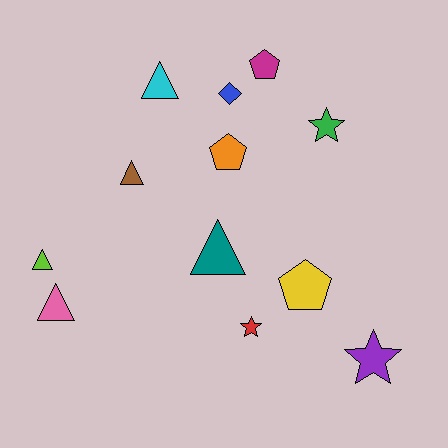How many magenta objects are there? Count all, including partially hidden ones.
There is 1 magenta object.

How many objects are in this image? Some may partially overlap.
There are 12 objects.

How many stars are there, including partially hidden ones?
There are 3 stars.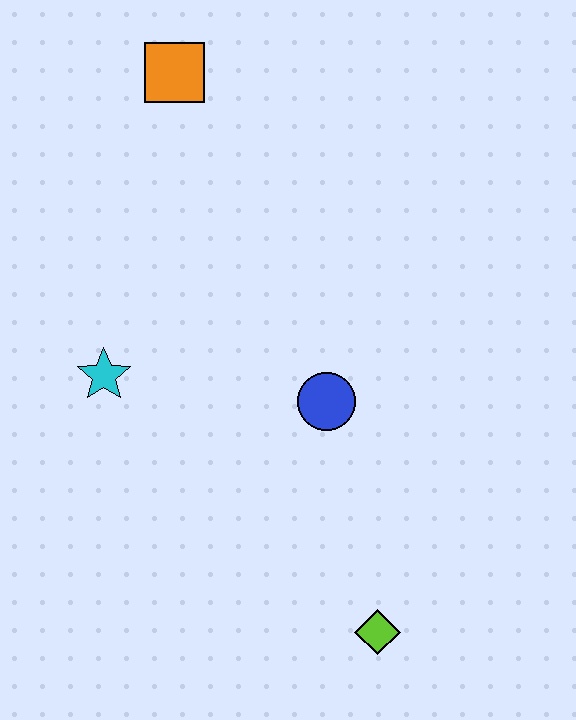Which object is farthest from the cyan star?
The lime diamond is farthest from the cyan star.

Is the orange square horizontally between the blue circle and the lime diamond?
No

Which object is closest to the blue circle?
The cyan star is closest to the blue circle.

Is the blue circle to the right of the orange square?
Yes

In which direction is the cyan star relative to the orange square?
The cyan star is below the orange square.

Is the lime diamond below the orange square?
Yes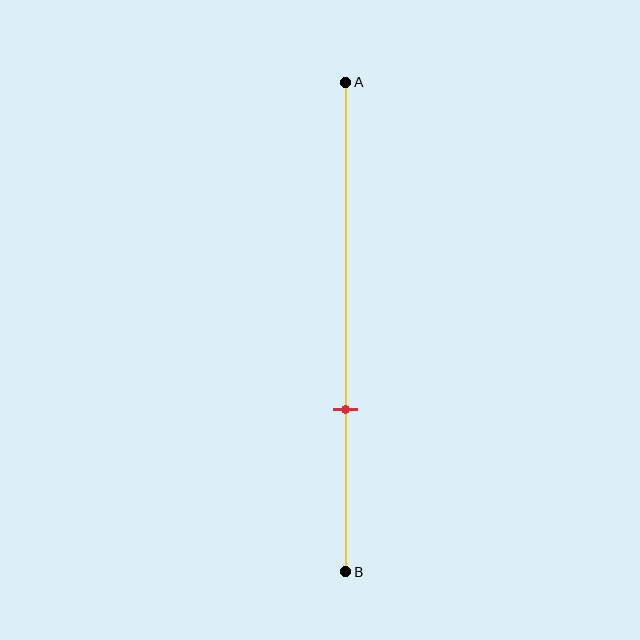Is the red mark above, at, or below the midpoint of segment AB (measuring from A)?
The red mark is below the midpoint of segment AB.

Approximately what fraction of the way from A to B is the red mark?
The red mark is approximately 65% of the way from A to B.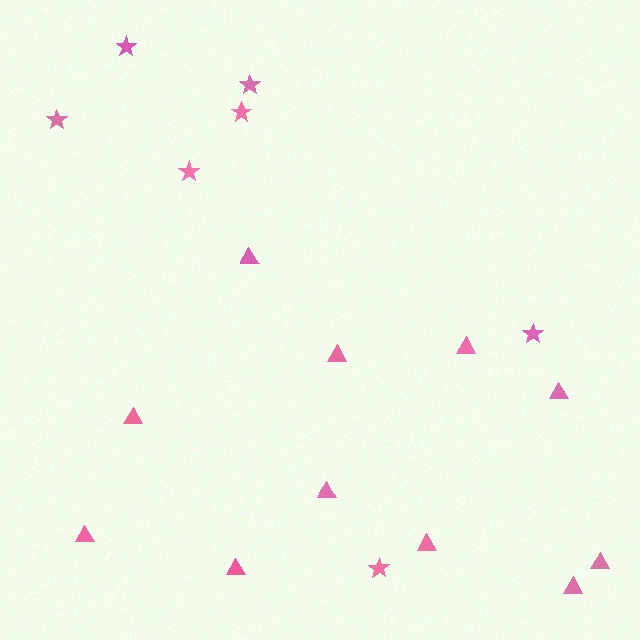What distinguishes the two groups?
There are 2 groups: one group of triangles (11) and one group of stars (7).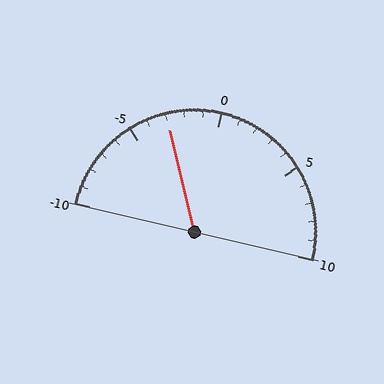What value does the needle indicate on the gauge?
The needle indicates approximately -3.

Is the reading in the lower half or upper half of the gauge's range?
The reading is in the lower half of the range (-10 to 10).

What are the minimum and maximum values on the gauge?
The gauge ranges from -10 to 10.